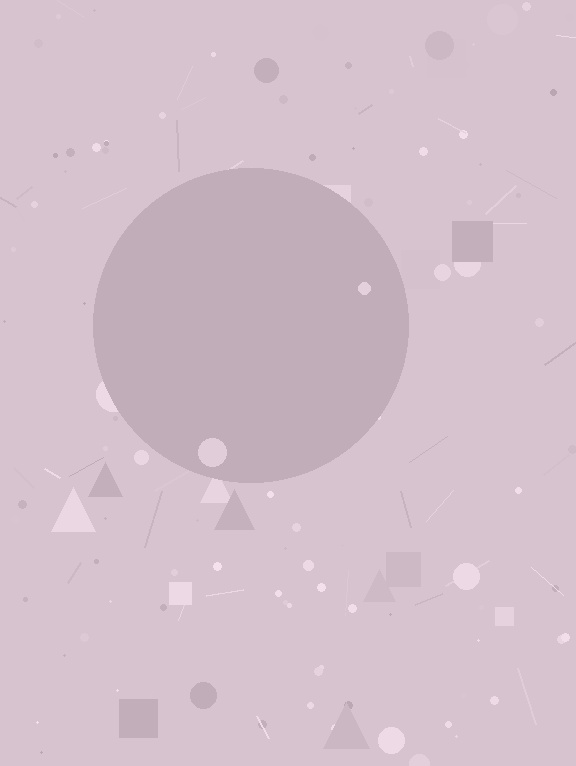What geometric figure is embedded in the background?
A circle is embedded in the background.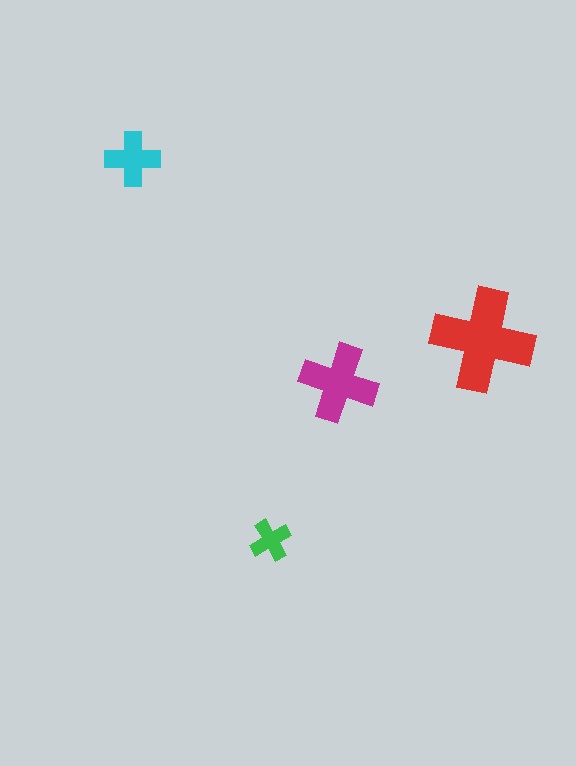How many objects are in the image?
There are 4 objects in the image.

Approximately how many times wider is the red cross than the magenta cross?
About 1.5 times wider.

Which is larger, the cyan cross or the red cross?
The red one.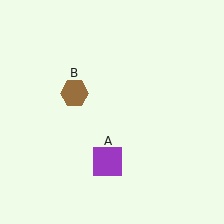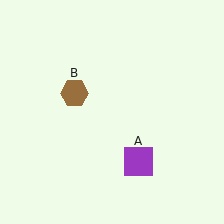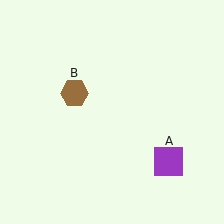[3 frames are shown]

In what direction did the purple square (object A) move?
The purple square (object A) moved right.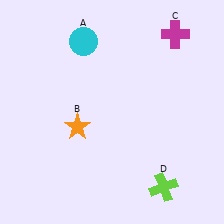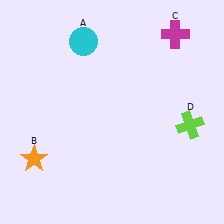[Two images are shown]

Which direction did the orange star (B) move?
The orange star (B) moved left.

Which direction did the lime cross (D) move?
The lime cross (D) moved up.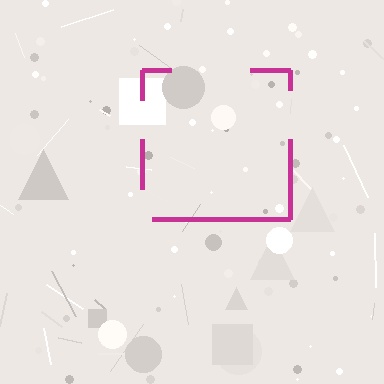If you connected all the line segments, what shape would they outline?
They would outline a square.